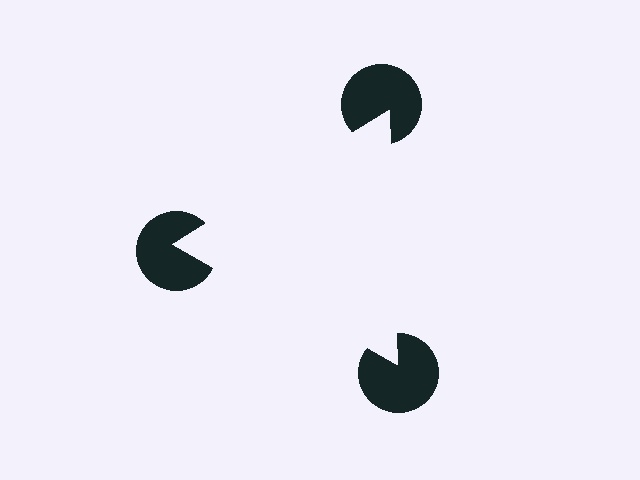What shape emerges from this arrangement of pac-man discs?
An illusory triangle — its edges are inferred from the aligned wedge cuts in the pac-man discs, not physically drawn.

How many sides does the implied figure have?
3 sides.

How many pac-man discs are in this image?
There are 3 — one at each vertex of the illusory triangle.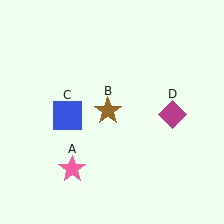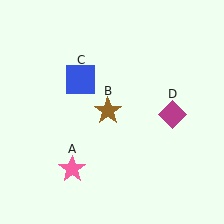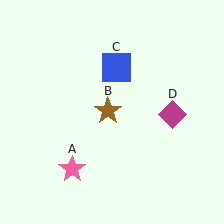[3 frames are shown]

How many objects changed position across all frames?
1 object changed position: blue square (object C).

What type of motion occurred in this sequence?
The blue square (object C) rotated clockwise around the center of the scene.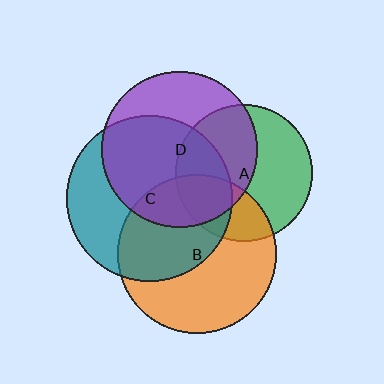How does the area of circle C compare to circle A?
Approximately 1.5 times.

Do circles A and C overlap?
Yes.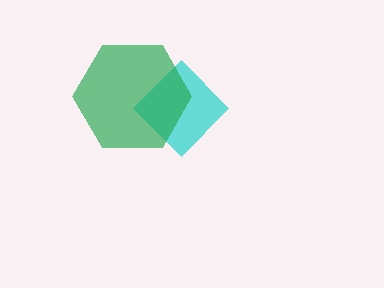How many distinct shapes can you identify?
There are 2 distinct shapes: a cyan diamond, a green hexagon.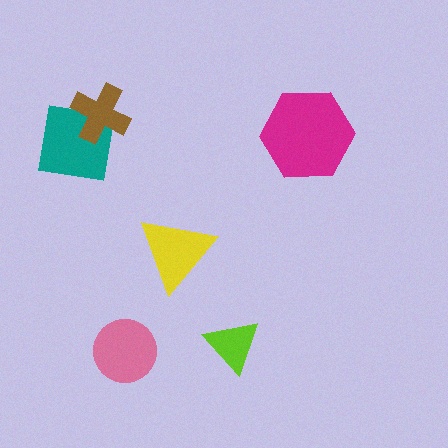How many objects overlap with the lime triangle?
0 objects overlap with the lime triangle.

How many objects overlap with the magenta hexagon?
0 objects overlap with the magenta hexagon.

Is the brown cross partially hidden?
No, no other shape covers it.